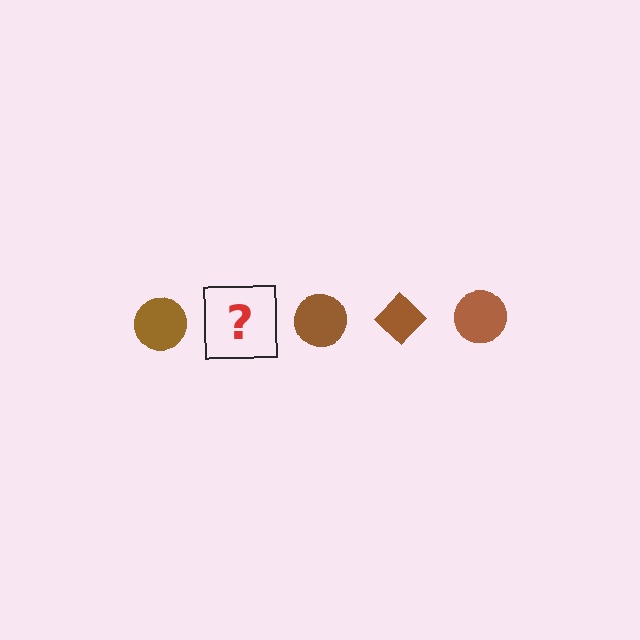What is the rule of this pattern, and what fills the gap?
The rule is that the pattern cycles through circle, diamond shapes in brown. The gap should be filled with a brown diamond.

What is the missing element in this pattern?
The missing element is a brown diamond.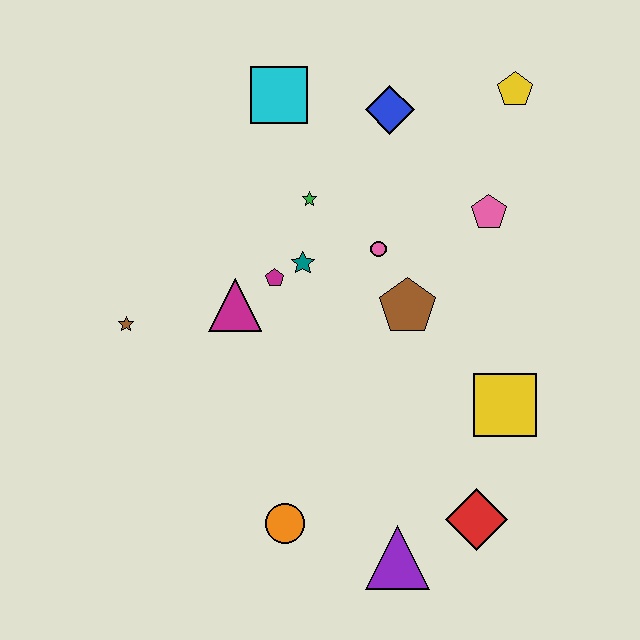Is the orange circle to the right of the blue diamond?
No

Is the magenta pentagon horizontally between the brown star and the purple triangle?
Yes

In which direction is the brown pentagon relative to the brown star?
The brown pentagon is to the right of the brown star.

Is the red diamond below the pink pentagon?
Yes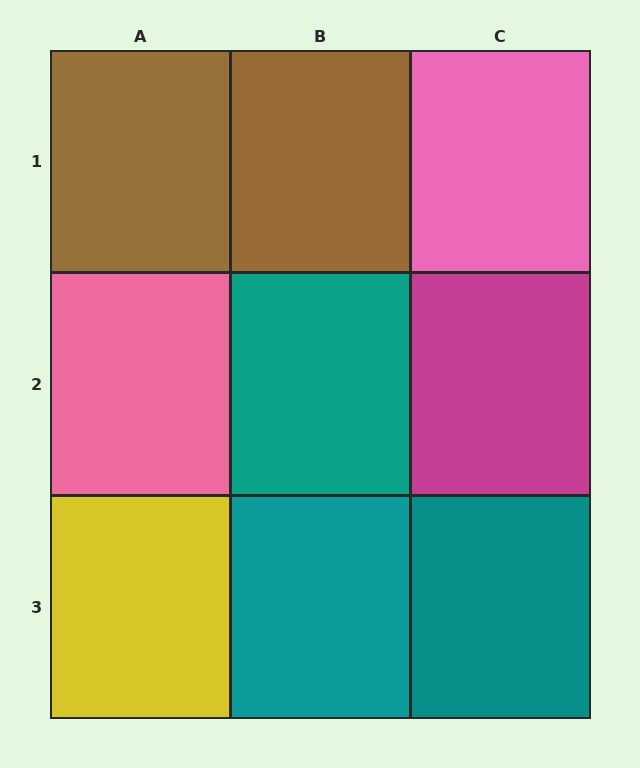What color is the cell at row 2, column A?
Pink.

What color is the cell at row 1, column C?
Pink.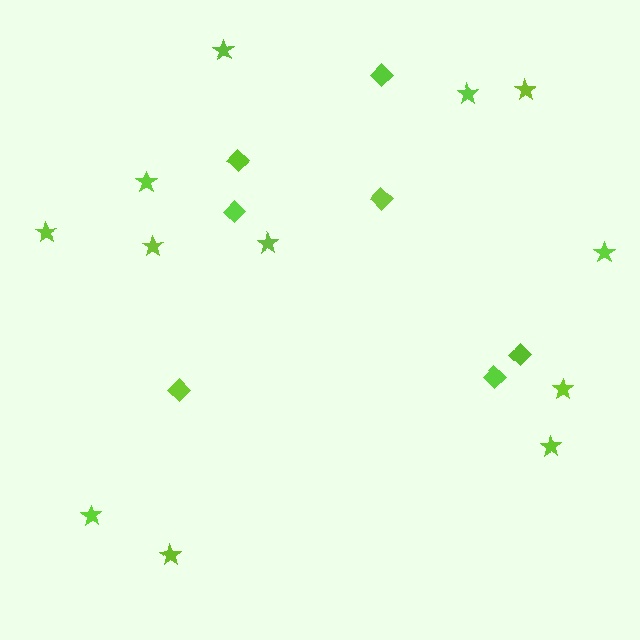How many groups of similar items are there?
There are 2 groups: one group of stars (12) and one group of diamonds (7).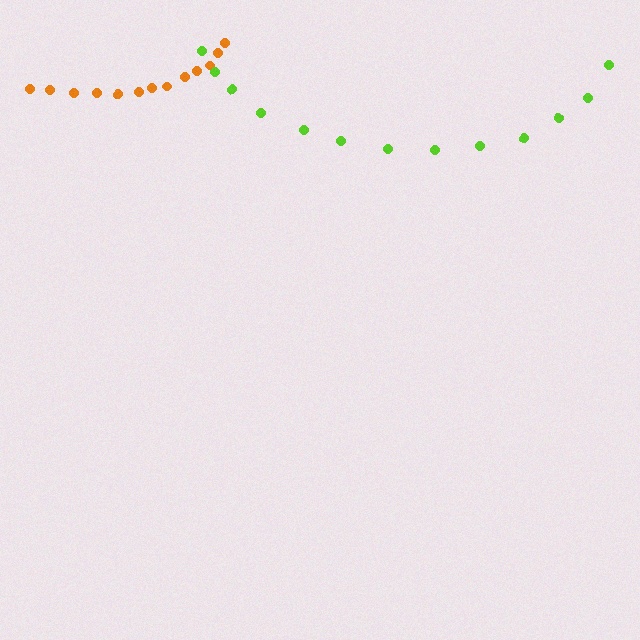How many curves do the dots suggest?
There are 2 distinct paths.